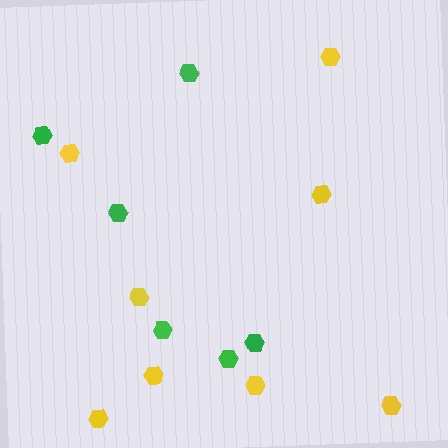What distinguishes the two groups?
There are 2 groups: one group of green hexagons (6) and one group of yellow hexagons (8).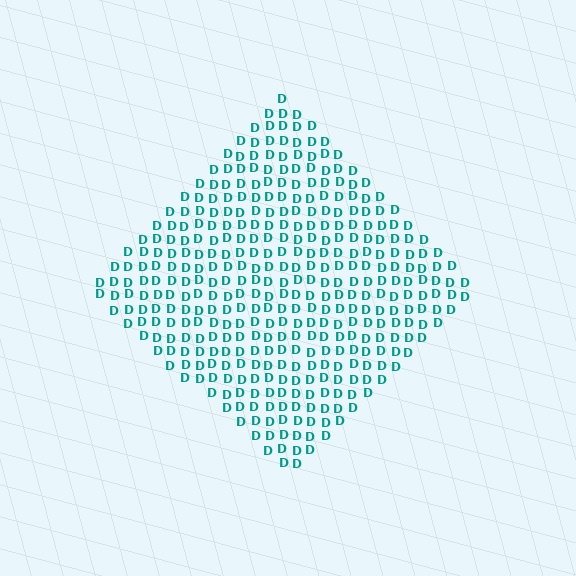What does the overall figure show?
The overall figure shows a diamond.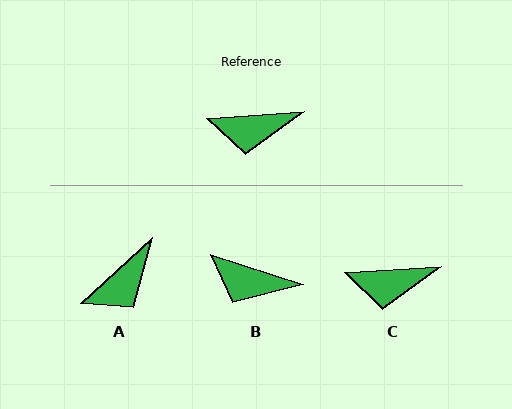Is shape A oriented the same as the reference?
No, it is off by about 39 degrees.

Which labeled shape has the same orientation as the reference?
C.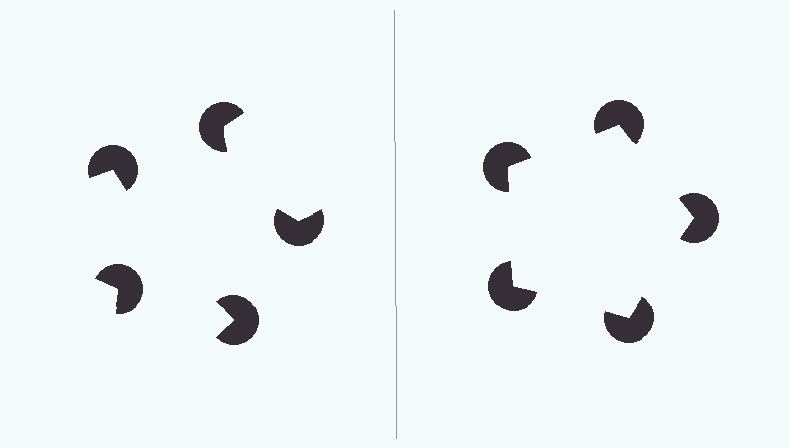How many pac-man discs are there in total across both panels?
10 — 5 on each side.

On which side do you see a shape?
An illusory pentagon appears on the right side. On the left side the wedge cuts are rotated, so no coherent shape forms.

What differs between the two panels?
The pac-man discs are positioned identically on both sides; only the wedge orientations differ. On the right they align to a pentagon; on the left they are misaligned.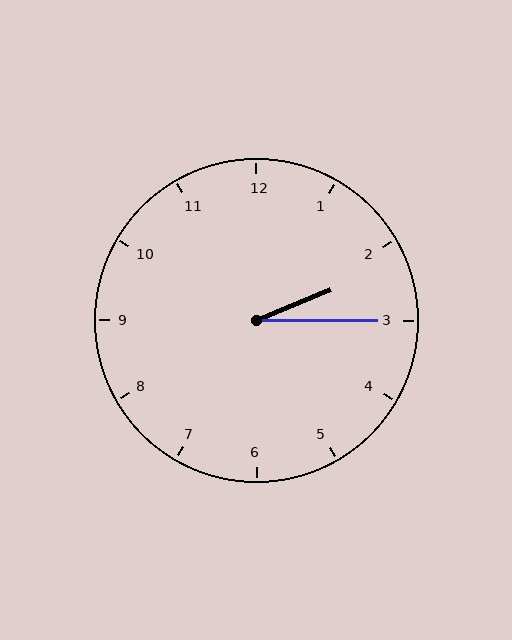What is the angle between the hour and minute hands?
Approximately 22 degrees.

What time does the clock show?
2:15.